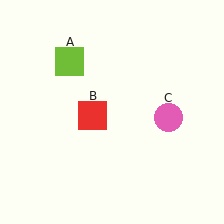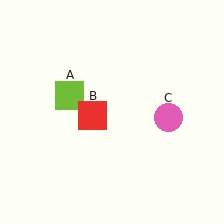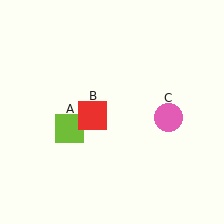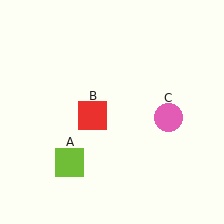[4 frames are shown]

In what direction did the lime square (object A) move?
The lime square (object A) moved down.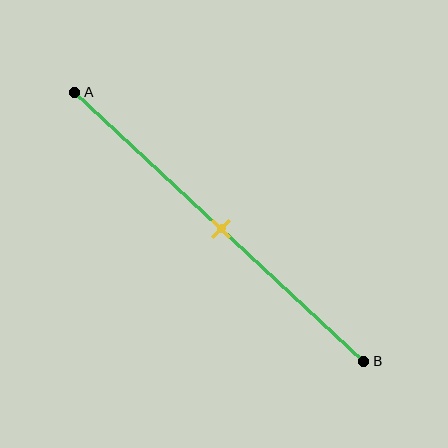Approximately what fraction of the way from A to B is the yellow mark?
The yellow mark is approximately 50% of the way from A to B.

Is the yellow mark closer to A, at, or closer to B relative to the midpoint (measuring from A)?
The yellow mark is approximately at the midpoint of segment AB.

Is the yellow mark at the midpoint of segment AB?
Yes, the mark is approximately at the midpoint.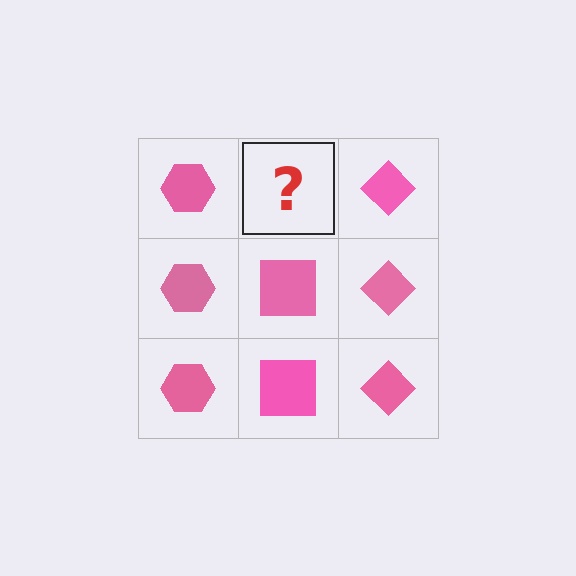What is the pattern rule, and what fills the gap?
The rule is that each column has a consistent shape. The gap should be filled with a pink square.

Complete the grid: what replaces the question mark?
The question mark should be replaced with a pink square.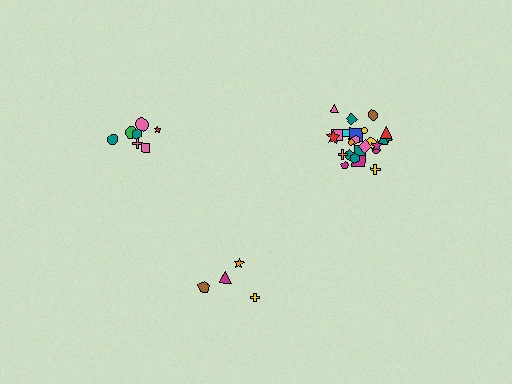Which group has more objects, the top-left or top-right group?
The top-right group.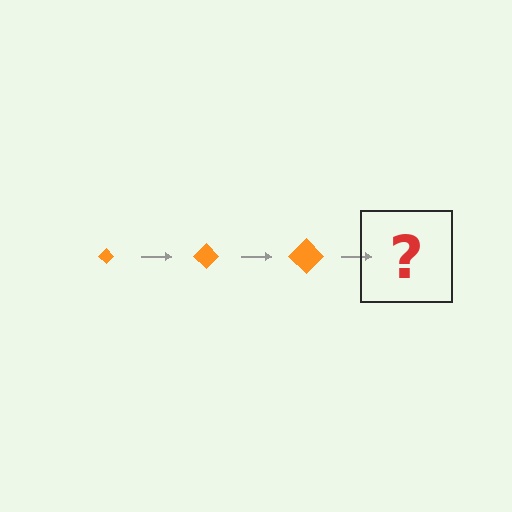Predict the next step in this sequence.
The next step is an orange diamond, larger than the previous one.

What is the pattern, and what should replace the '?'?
The pattern is that the diamond gets progressively larger each step. The '?' should be an orange diamond, larger than the previous one.